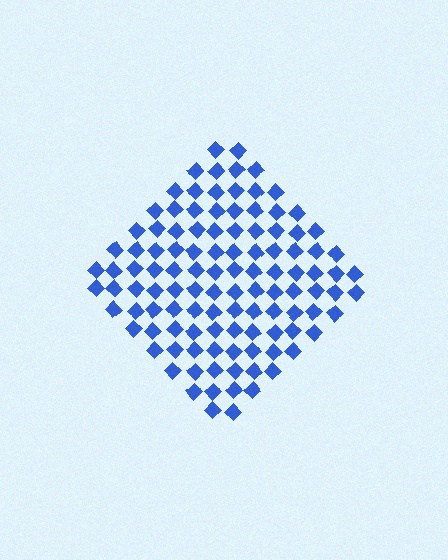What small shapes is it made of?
It is made of small diamonds.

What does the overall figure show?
The overall figure shows a diamond.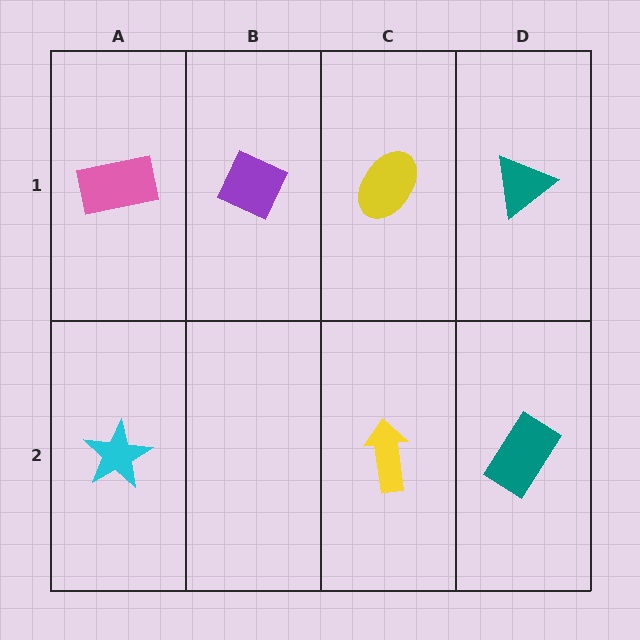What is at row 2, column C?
A yellow arrow.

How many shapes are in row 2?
3 shapes.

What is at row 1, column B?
A purple diamond.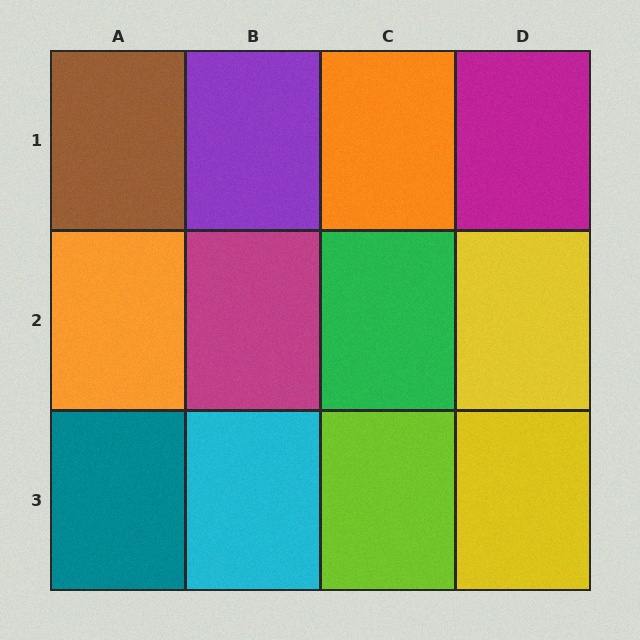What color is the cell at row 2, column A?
Orange.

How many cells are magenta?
2 cells are magenta.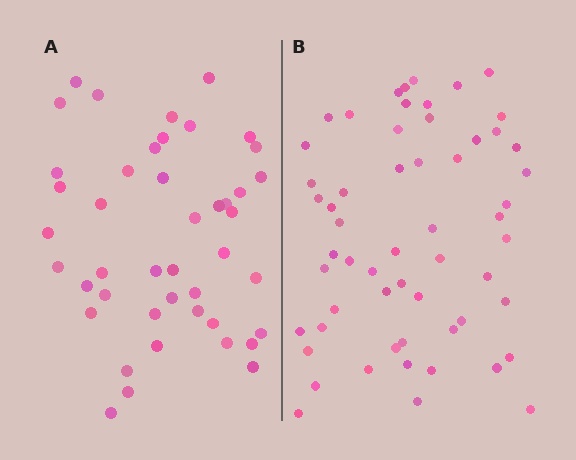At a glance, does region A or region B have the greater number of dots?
Region B (the right region) has more dots.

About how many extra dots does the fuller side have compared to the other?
Region B has approximately 15 more dots than region A.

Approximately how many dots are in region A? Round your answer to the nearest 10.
About 40 dots. (The exact count is 44, which rounds to 40.)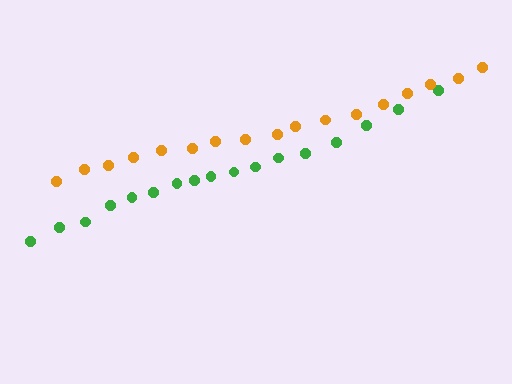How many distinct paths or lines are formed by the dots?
There are 2 distinct paths.